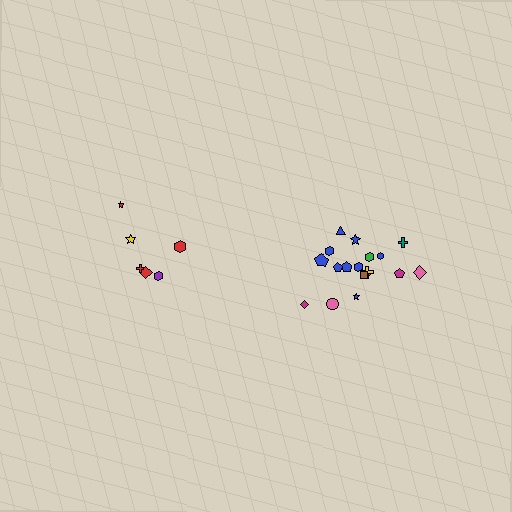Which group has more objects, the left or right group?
The right group.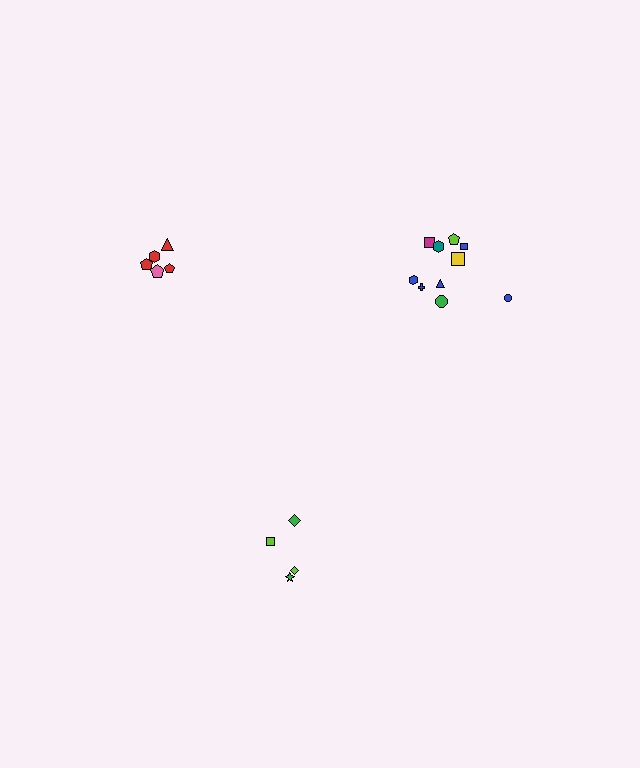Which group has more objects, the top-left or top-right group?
The top-right group.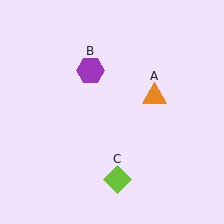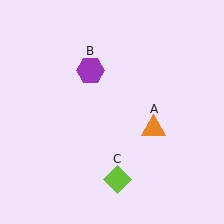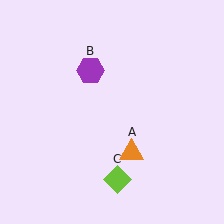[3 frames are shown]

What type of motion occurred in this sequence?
The orange triangle (object A) rotated clockwise around the center of the scene.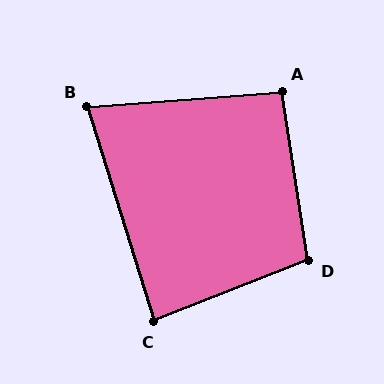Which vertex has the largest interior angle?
D, at approximately 103 degrees.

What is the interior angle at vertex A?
Approximately 94 degrees (approximately right).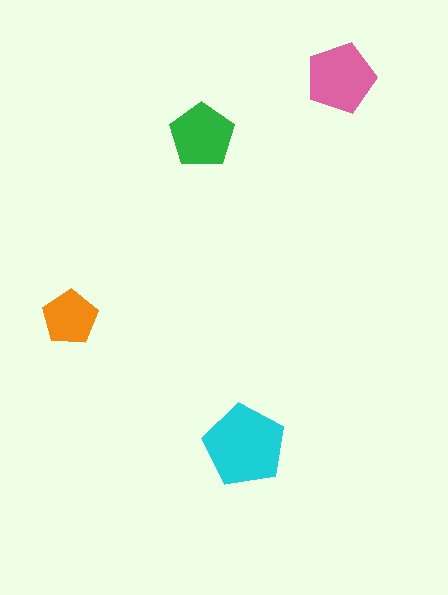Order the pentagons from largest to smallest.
the cyan one, the pink one, the green one, the orange one.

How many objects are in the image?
There are 4 objects in the image.